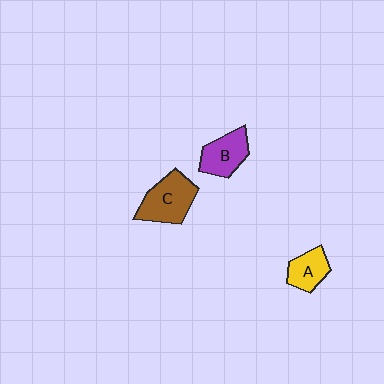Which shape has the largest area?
Shape C (brown).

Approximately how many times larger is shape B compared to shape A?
Approximately 1.3 times.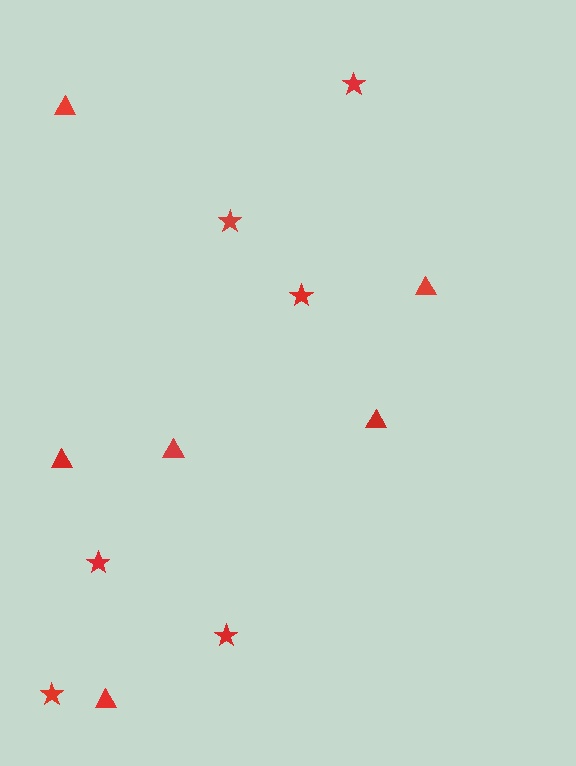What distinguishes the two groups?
There are 2 groups: one group of triangles (6) and one group of stars (6).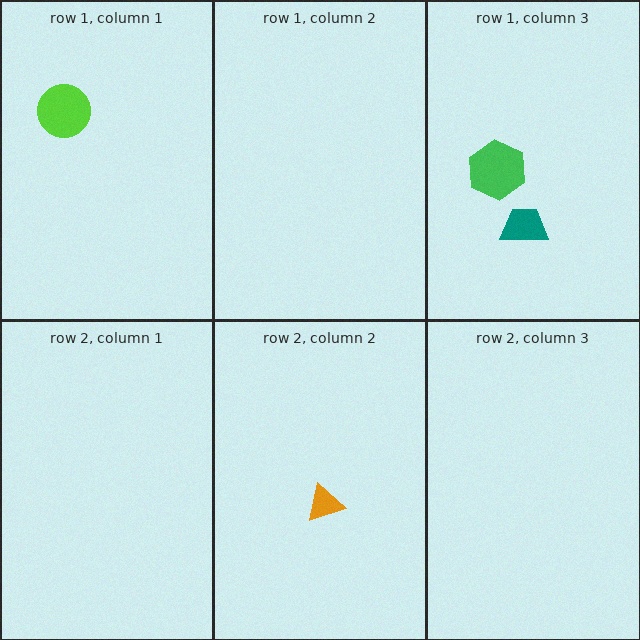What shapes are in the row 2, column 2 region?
The orange triangle.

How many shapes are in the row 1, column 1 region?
1.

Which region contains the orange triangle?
The row 2, column 2 region.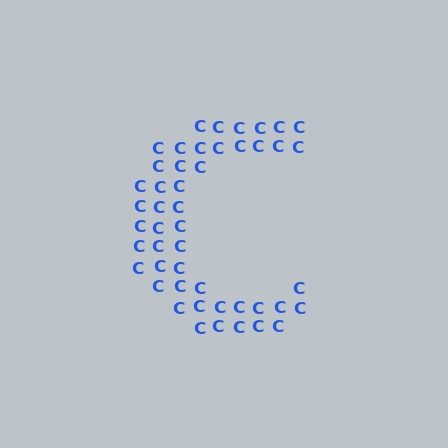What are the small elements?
The small elements are letter C's.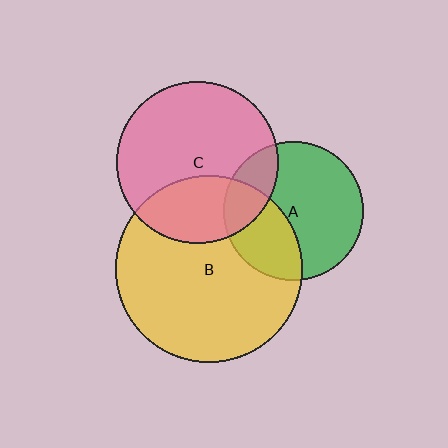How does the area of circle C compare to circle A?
Approximately 1.4 times.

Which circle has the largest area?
Circle B (yellow).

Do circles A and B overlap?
Yes.